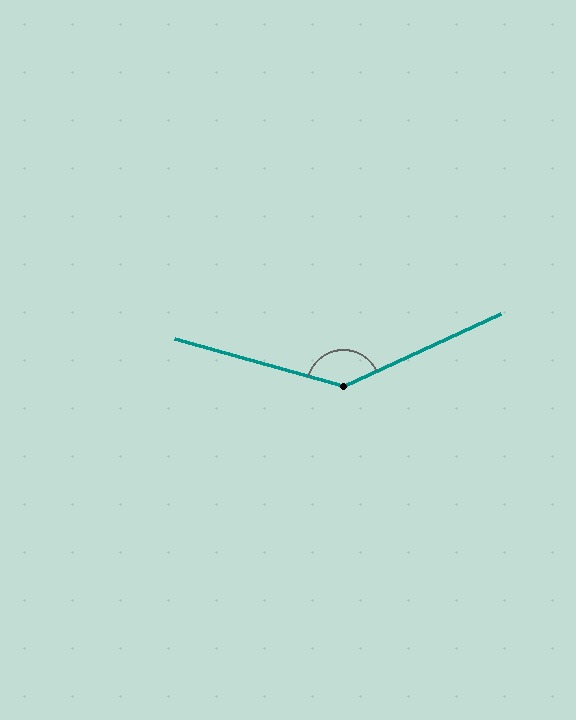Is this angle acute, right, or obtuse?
It is obtuse.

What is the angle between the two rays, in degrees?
Approximately 140 degrees.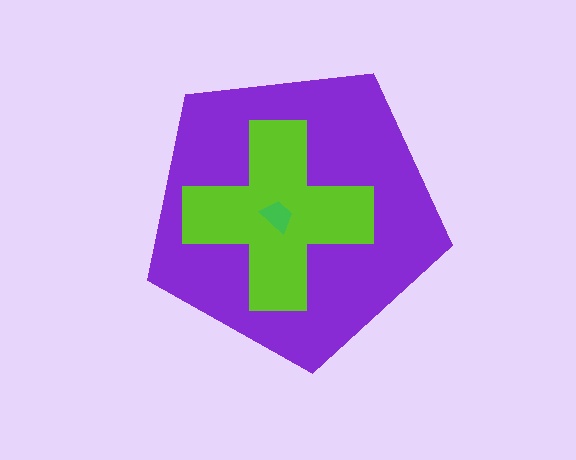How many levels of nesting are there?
3.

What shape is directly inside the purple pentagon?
The lime cross.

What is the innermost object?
The green trapezoid.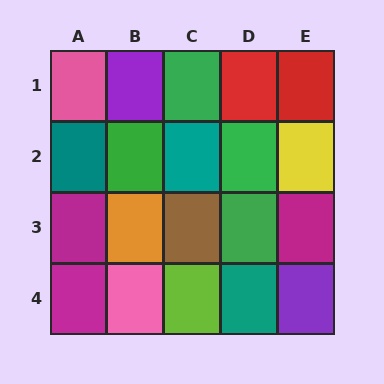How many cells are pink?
2 cells are pink.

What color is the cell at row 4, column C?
Lime.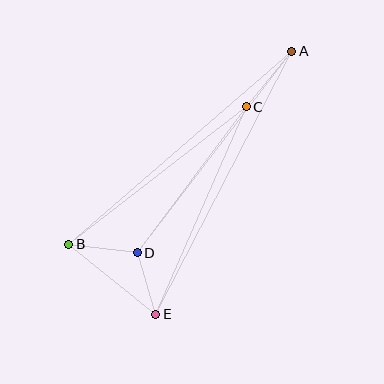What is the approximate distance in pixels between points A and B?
The distance between A and B is approximately 295 pixels.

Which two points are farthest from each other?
Points A and E are farthest from each other.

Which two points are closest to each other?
Points D and E are closest to each other.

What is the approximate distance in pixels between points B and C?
The distance between B and C is approximately 225 pixels.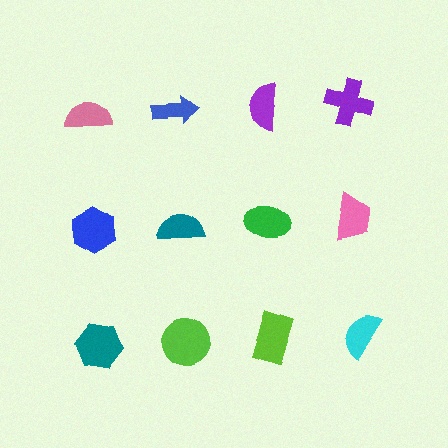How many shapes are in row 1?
4 shapes.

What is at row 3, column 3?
A lime rectangle.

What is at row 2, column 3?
A green ellipse.